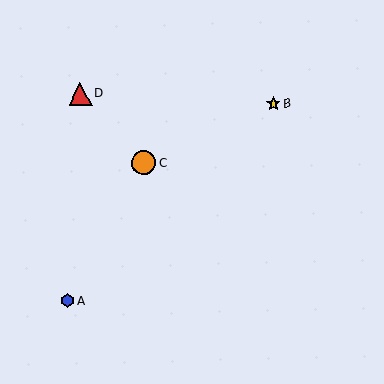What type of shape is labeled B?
Shape B is a yellow star.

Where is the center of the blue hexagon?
The center of the blue hexagon is at (67, 301).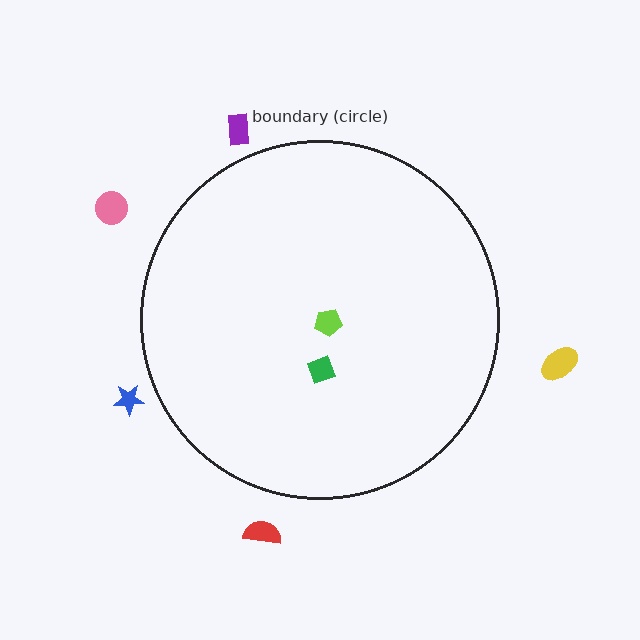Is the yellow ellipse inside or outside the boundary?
Outside.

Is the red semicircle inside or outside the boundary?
Outside.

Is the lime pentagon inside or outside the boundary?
Inside.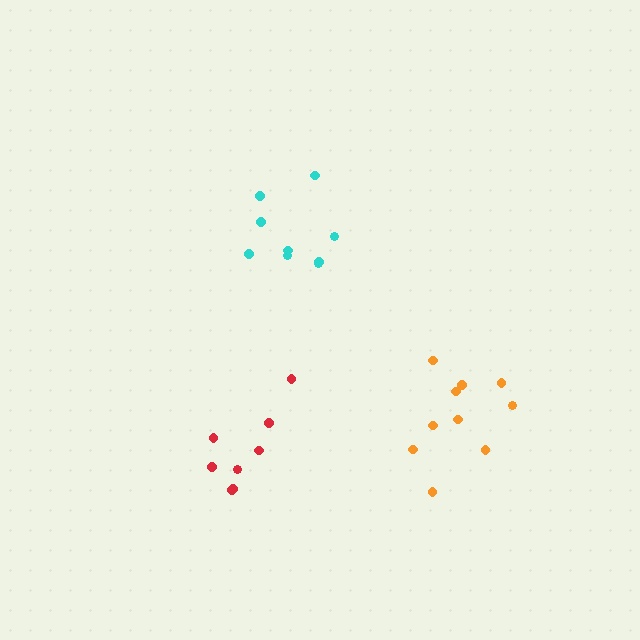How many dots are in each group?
Group 1: 9 dots, Group 2: 10 dots, Group 3: 8 dots (27 total).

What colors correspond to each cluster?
The clusters are colored: cyan, orange, red.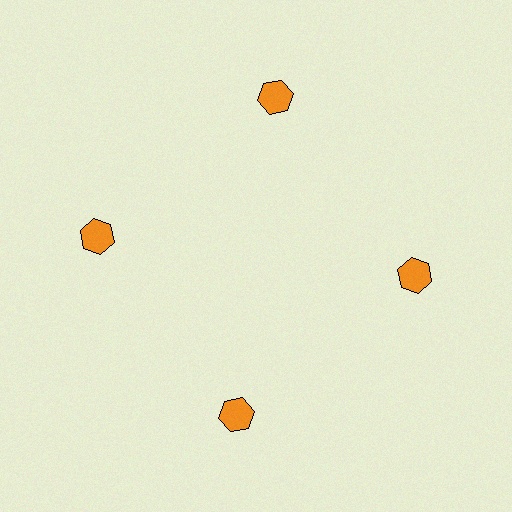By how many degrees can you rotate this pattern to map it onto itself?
The pattern maps onto itself every 90 degrees of rotation.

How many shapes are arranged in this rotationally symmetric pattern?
There are 4 shapes, arranged in 4 groups of 1.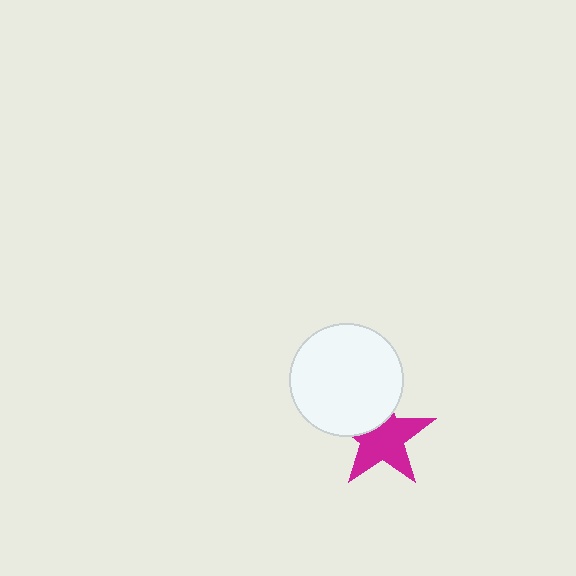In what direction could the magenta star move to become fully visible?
The magenta star could move down. That would shift it out from behind the white circle entirely.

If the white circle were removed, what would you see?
You would see the complete magenta star.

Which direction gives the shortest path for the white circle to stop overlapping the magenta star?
Moving up gives the shortest separation.